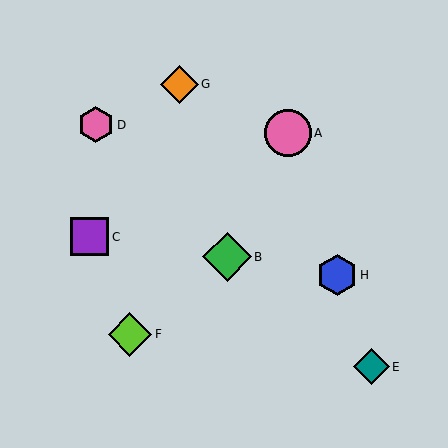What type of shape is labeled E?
Shape E is a teal diamond.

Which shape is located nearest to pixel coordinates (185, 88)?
The orange diamond (labeled G) at (180, 85) is nearest to that location.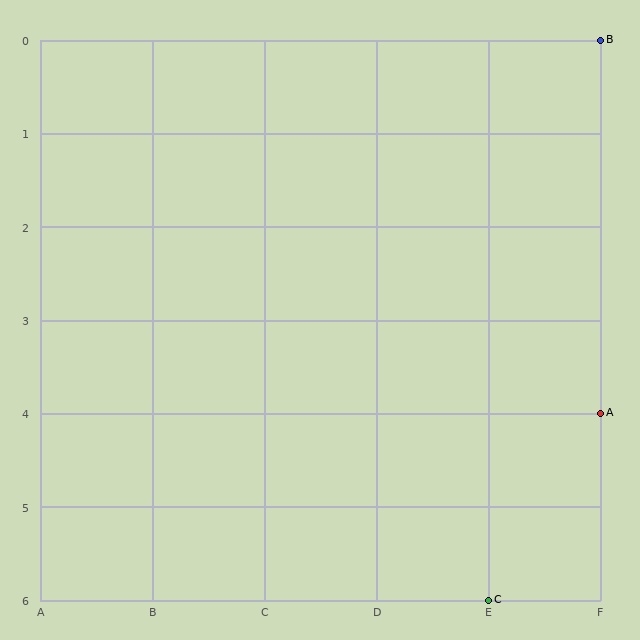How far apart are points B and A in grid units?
Points B and A are 4 rows apart.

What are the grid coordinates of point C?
Point C is at grid coordinates (E, 6).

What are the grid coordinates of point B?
Point B is at grid coordinates (F, 0).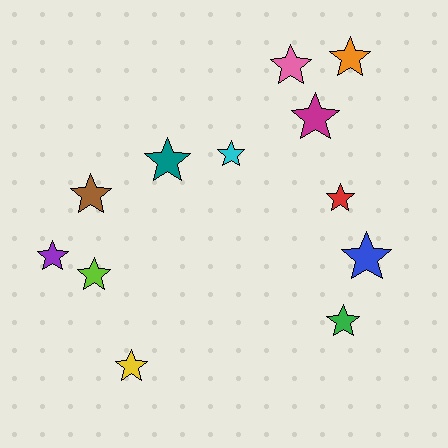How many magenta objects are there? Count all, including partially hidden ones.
There is 1 magenta object.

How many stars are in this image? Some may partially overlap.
There are 12 stars.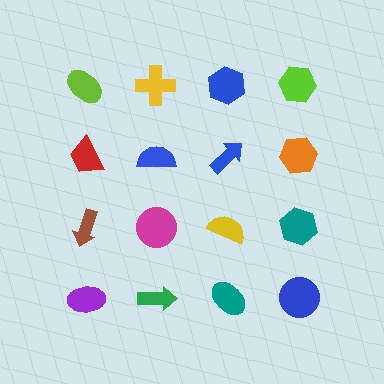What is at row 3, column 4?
A teal hexagon.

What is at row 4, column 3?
A teal ellipse.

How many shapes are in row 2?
4 shapes.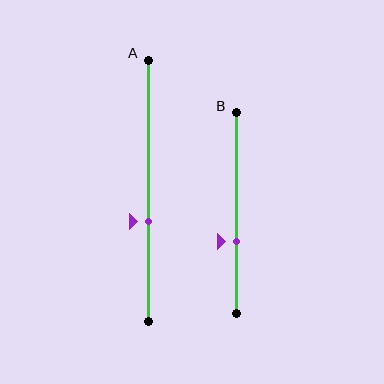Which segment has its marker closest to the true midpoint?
Segment A has its marker closest to the true midpoint.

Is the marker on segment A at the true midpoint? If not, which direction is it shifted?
No, the marker on segment A is shifted downward by about 12% of the segment length.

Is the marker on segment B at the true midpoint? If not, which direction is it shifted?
No, the marker on segment B is shifted downward by about 14% of the segment length.